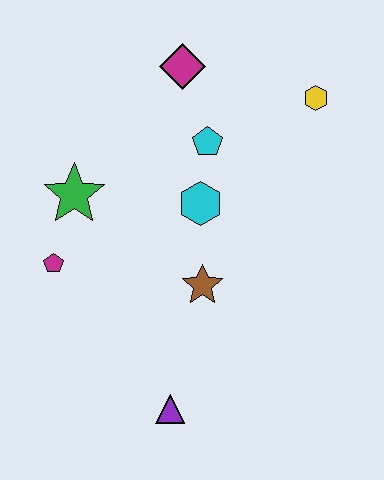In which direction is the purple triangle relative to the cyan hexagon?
The purple triangle is below the cyan hexagon.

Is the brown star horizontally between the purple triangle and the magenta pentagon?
No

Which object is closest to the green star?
The magenta pentagon is closest to the green star.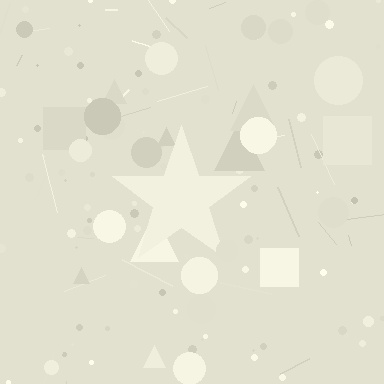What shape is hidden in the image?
A star is hidden in the image.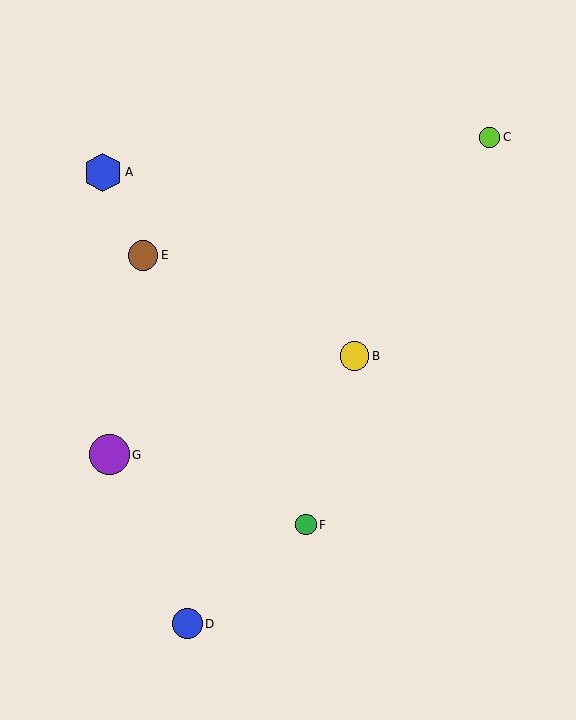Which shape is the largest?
The purple circle (labeled G) is the largest.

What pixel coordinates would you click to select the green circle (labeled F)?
Click at (306, 525) to select the green circle F.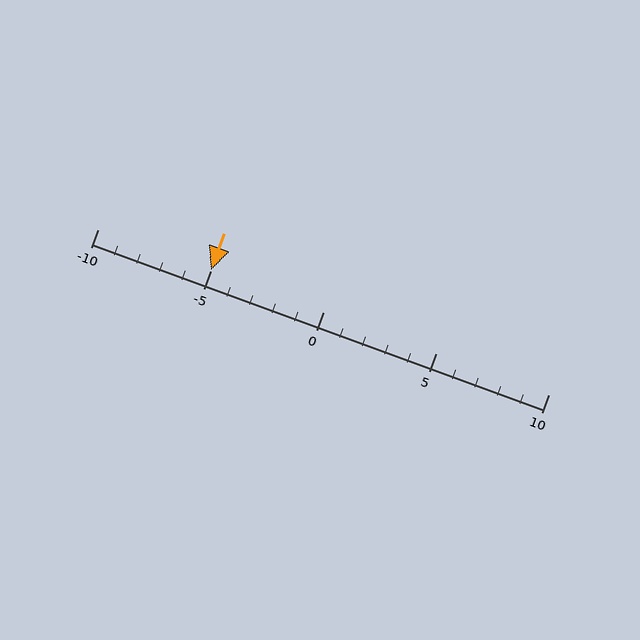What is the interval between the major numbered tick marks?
The major tick marks are spaced 5 units apart.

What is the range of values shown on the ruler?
The ruler shows values from -10 to 10.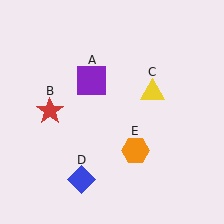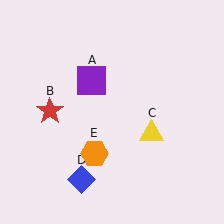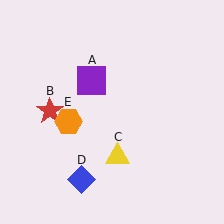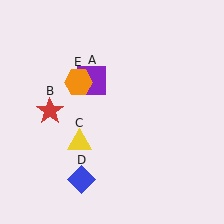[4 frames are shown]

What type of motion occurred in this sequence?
The yellow triangle (object C), orange hexagon (object E) rotated clockwise around the center of the scene.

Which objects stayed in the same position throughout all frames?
Purple square (object A) and red star (object B) and blue diamond (object D) remained stationary.